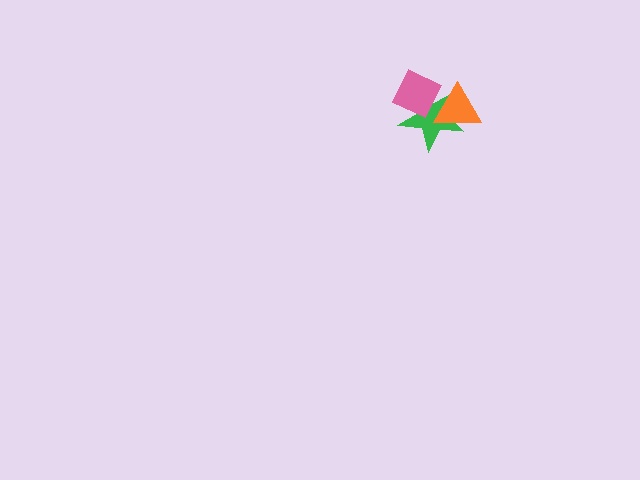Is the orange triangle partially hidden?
Yes, it is partially covered by another shape.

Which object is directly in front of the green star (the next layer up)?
The orange triangle is directly in front of the green star.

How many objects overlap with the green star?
2 objects overlap with the green star.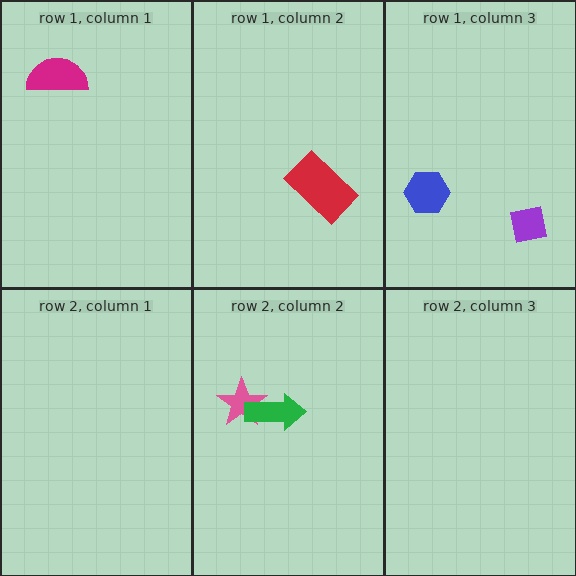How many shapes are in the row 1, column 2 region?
1.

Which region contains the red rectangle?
The row 1, column 2 region.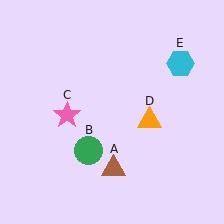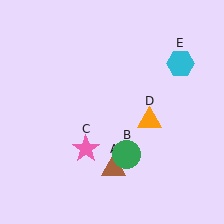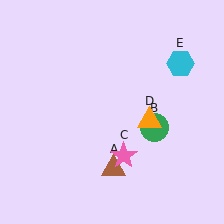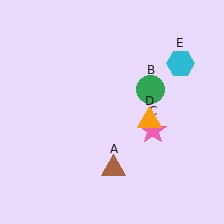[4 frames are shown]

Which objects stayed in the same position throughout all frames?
Brown triangle (object A) and orange triangle (object D) and cyan hexagon (object E) remained stationary.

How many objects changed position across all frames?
2 objects changed position: green circle (object B), pink star (object C).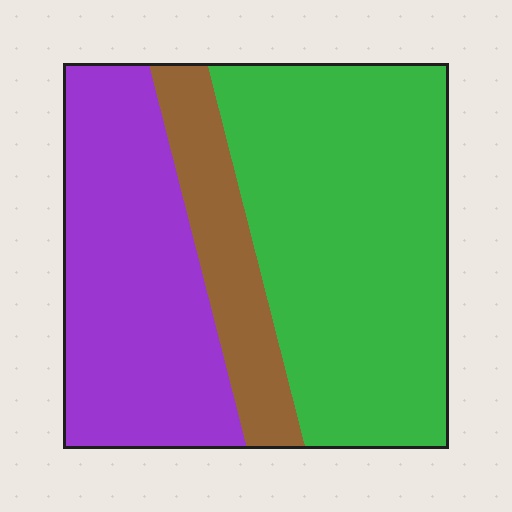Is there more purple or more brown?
Purple.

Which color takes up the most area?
Green, at roughly 50%.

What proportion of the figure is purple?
Purple covers 35% of the figure.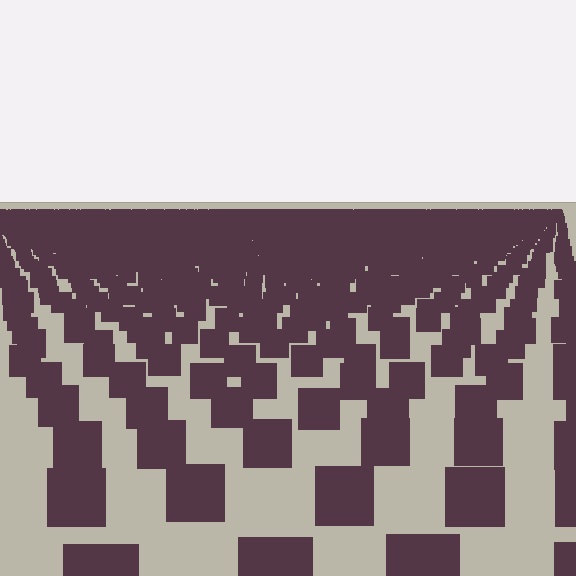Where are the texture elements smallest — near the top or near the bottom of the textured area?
Near the top.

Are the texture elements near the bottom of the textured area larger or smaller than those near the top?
Larger. Near the bottom, elements are closer to the viewer and appear at a bigger on-screen size.